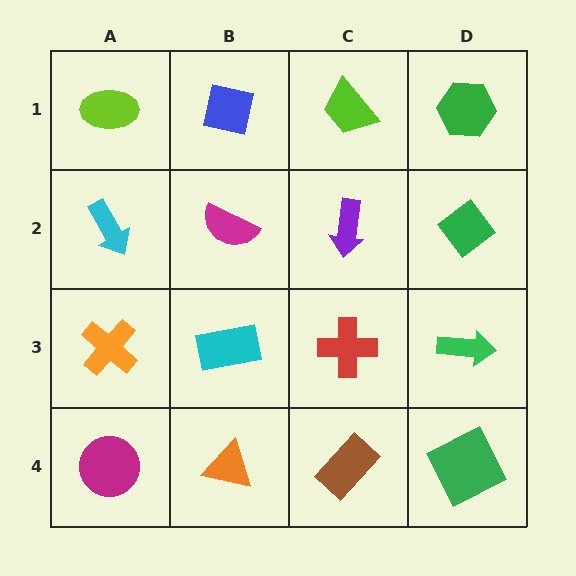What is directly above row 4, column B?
A cyan rectangle.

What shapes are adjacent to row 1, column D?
A green diamond (row 2, column D), a lime trapezoid (row 1, column C).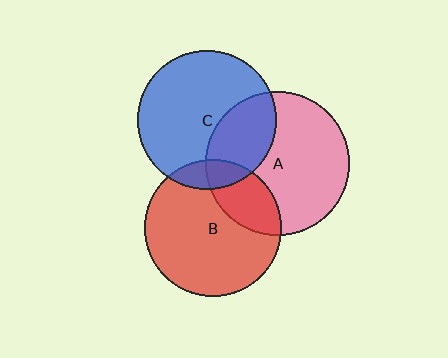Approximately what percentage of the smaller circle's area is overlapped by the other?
Approximately 10%.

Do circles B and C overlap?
Yes.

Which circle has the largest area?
Circle A (pink).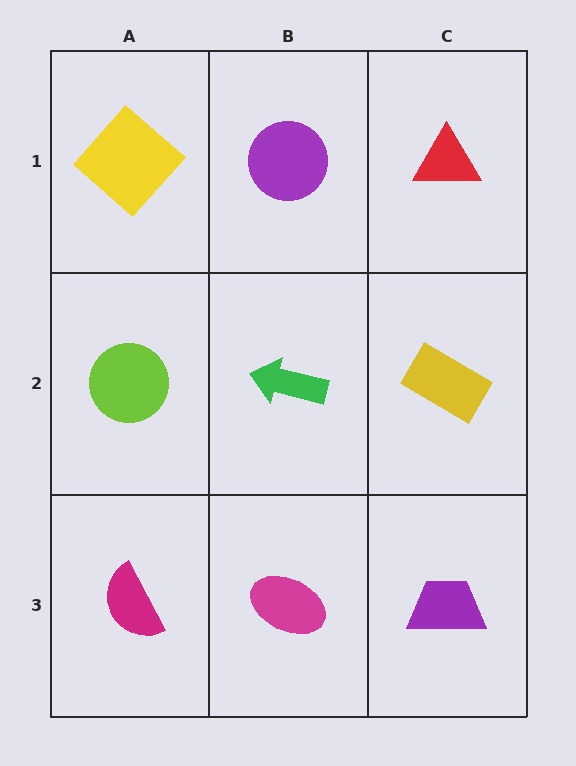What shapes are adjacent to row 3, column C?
A yellow rectangle (row 2, column C), a magenta ellipse (row 3, column B).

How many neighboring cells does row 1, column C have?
2.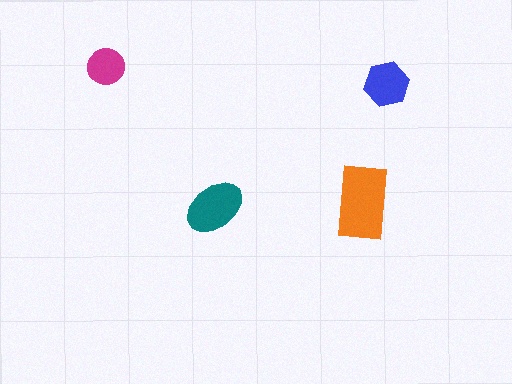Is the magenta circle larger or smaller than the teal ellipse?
Smaller.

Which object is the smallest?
The magenta circle.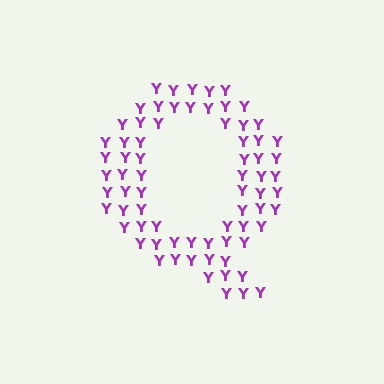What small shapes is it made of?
It is made of small letter Y's.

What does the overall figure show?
The overall figure shows the letter Q.